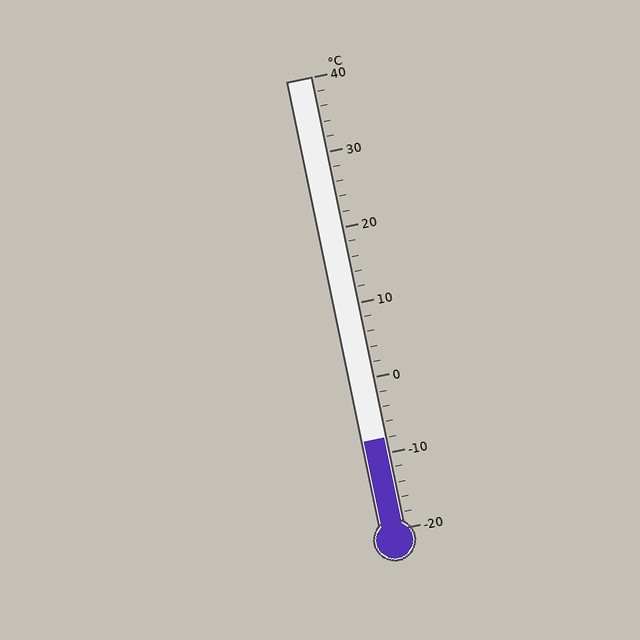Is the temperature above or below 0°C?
The temperature is below 0°C.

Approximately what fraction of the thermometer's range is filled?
The thermometer is filled to approximately 20% of its range.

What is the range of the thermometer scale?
The thermometer scale ranges from -20°C to 40°C.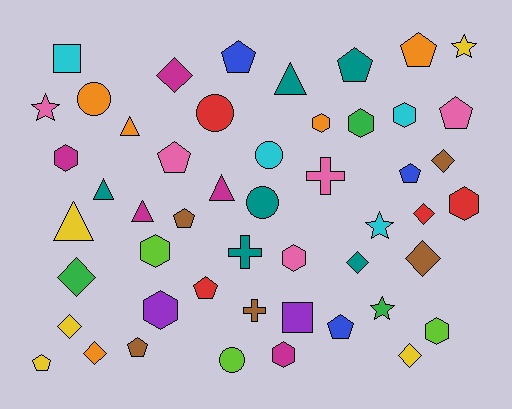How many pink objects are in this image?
There are 5 pink objects.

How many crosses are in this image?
There are 3 crosses.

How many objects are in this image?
There are 50 objects.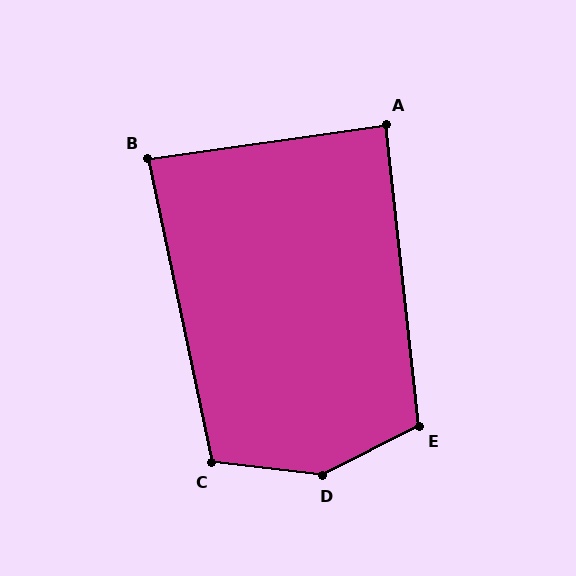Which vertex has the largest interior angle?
D, at approximately 146 degrees.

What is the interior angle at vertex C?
Approximately 108 degrees (obtuse).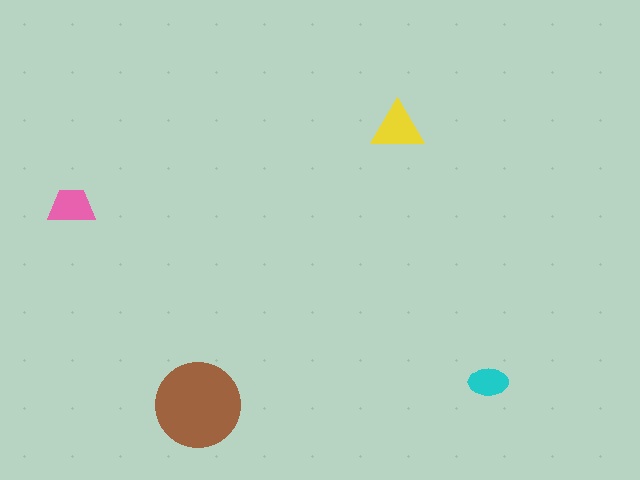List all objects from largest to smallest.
The brown circle, the yellow triangle, the pink trapezoid, the cyan ellipse.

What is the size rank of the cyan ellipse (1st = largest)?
4th.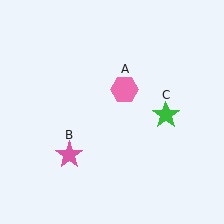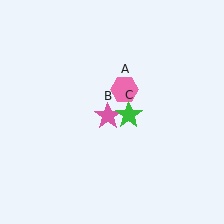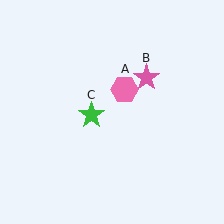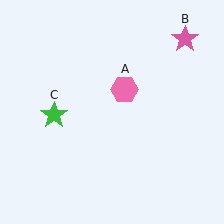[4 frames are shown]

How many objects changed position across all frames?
2 objects changed position: pink star (object B), green star (object C).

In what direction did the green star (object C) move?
The green star (object C) moved left.